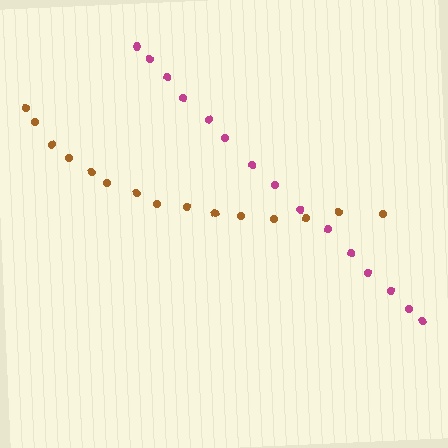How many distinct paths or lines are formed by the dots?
There are 2 distinct paths.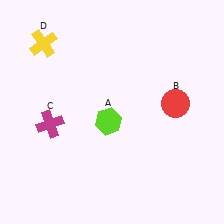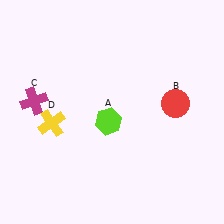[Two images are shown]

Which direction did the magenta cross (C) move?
The magenta cross (C) moved up.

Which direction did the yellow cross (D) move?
The yellow cross (D) moved down.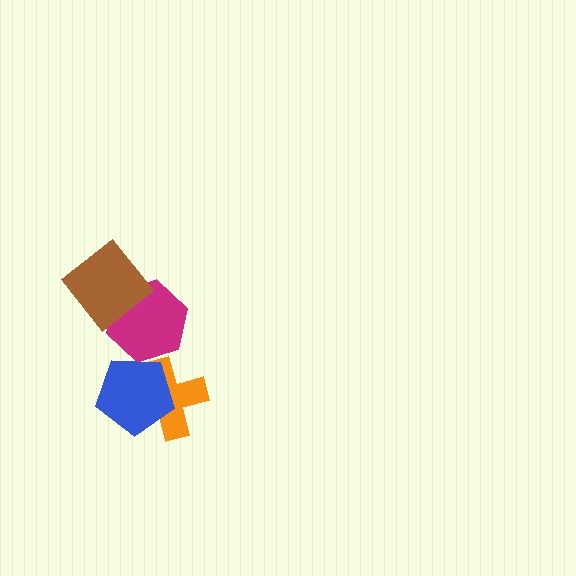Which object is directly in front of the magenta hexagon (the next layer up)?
The brown diamond is directly in front of the magenta hexagon.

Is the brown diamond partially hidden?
No, no other shape covers it.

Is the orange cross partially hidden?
Yes, it is partially covered by another shape.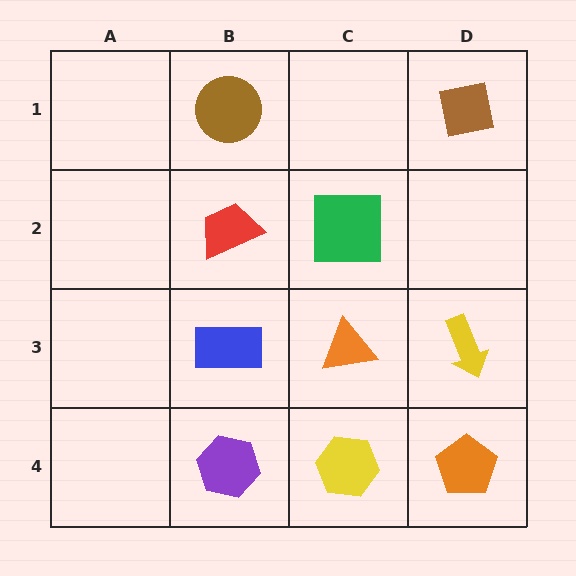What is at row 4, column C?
A yellow hexagon.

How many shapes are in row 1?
2 shapes.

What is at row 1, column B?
A brown circle.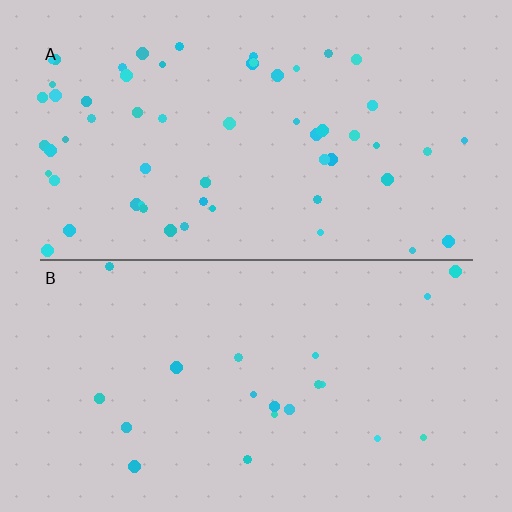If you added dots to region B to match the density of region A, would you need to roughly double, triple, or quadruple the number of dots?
Approximately triple.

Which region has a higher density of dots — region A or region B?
A (the top).